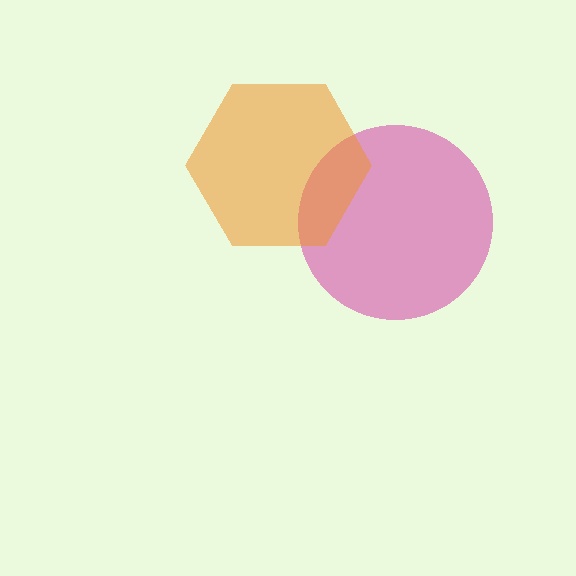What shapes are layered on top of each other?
The layered shapes are: a magenta circle, an orange hexagon.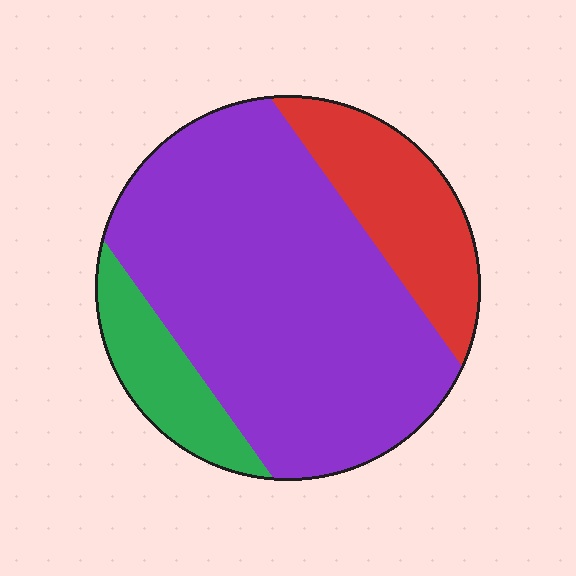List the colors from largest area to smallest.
From largest to smallest: purple, red, green.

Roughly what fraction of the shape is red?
Red covers about 20% of the shape.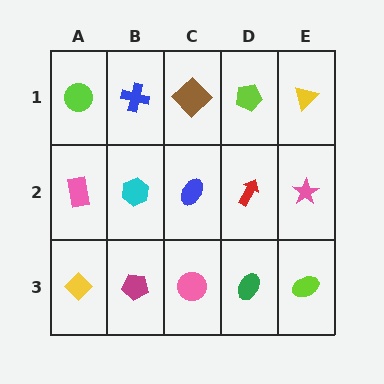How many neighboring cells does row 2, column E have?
3.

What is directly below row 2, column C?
A pink circle.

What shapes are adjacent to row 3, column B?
A cyan hexagon (row 2, column B), a yellow diamond (row 3, column A), a pink circle (row 3, column C).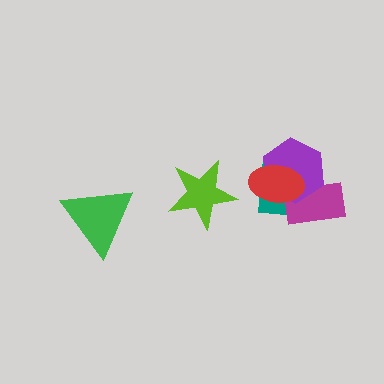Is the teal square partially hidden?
Yes, it is partially covered by another shape.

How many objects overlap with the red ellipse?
3 objects overlap with the red ellipse.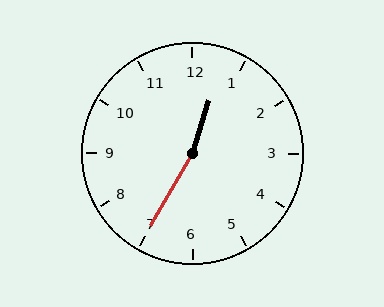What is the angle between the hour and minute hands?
Approximately 168 degrees.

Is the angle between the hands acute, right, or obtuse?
It is obtuse.